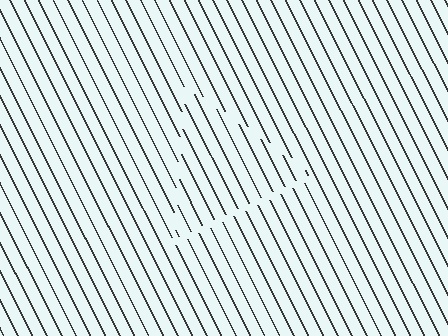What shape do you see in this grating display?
An illusory triangle. The interior of the shape contains the same grating, shifted by half a period — the contour is defined by the phase discontinuity where line-ends from the inner and outer gratings abut.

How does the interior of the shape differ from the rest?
The interior of the shape contains the same grating, shifted by half a period — the contour is defined by the phase discontinuity where line-ends from the inner and outer gratings abut.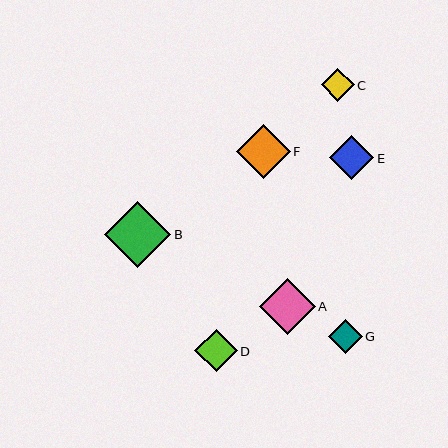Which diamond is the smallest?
Diamond C is the smallest with a size of approximately 33 pixels.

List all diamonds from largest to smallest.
From largest to smallest: B, A, F, E, D, G, C.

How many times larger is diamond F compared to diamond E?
Diamond F is approximately 1.2 times the size of diamond E.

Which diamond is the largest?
Diamond B is the largest with a size of approximately 67 pixels.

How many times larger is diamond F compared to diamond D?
Diamond F is approximately 1.3 times the size of diamond D.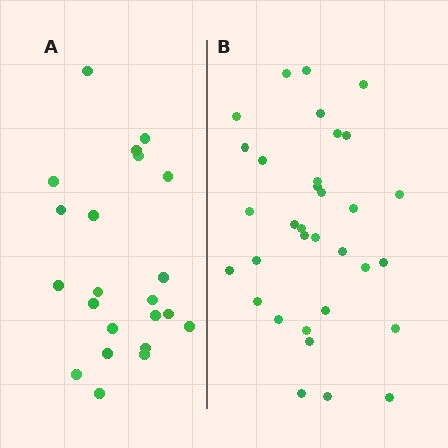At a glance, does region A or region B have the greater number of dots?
Region B (the right region) has more dots.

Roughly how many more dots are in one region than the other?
Region B has roughly 12 or so more dots than region A.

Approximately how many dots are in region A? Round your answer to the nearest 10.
About 20 dots. (The exact count is 22, which rounds to 20.)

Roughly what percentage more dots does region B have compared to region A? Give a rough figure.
About 50% more.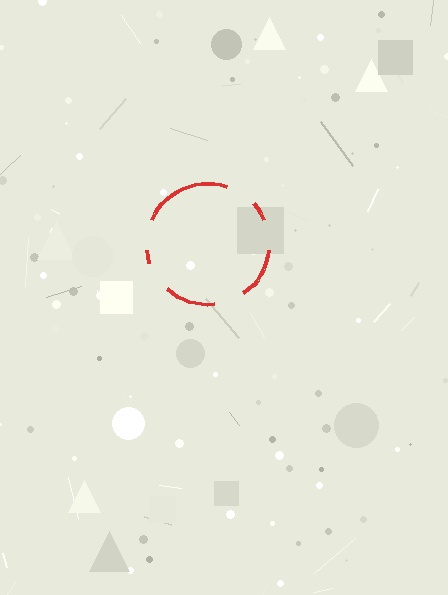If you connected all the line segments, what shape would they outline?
They would outline a circle.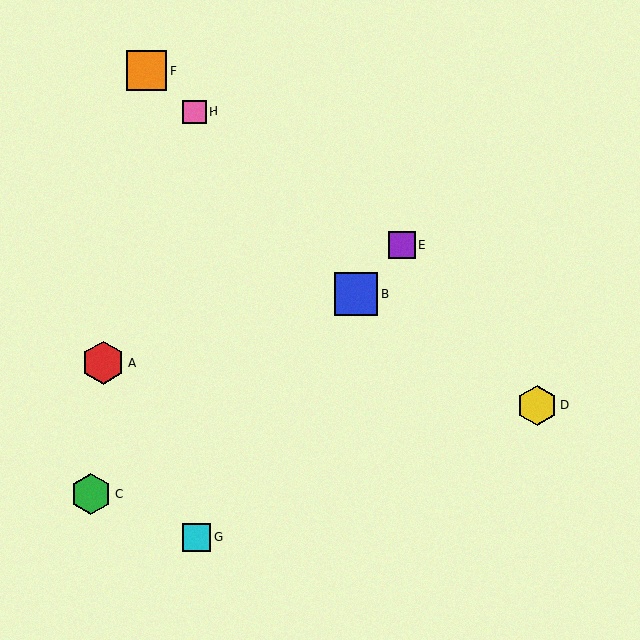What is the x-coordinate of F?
Object F is at x≈146.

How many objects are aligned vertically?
2 objects (G, H) are aligned vertically.